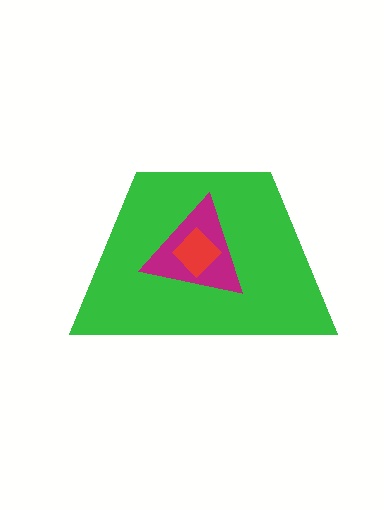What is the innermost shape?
The red diamond.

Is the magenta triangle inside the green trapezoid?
Yes.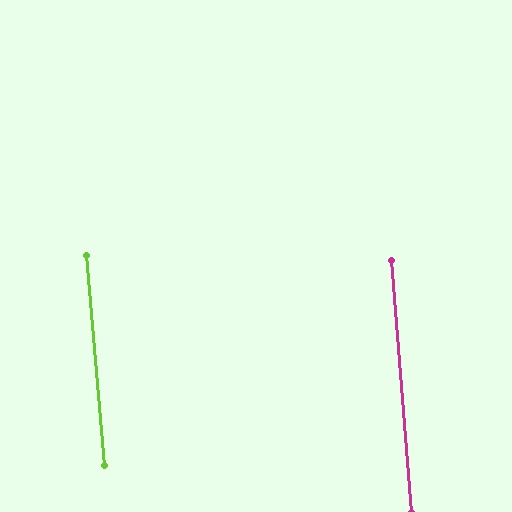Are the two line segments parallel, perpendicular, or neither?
Parallel — their directions differ by only 0.4°.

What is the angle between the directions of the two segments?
Approximately 0 degrees.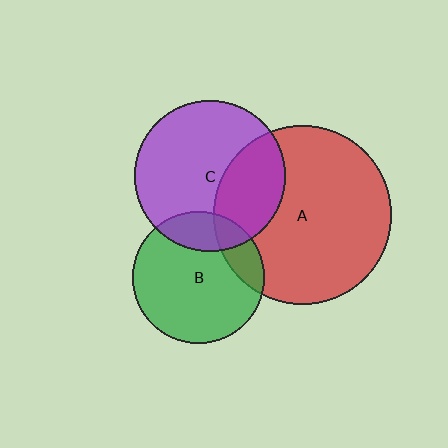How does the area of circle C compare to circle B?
Approximately 1.3 times.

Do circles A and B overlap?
Yes.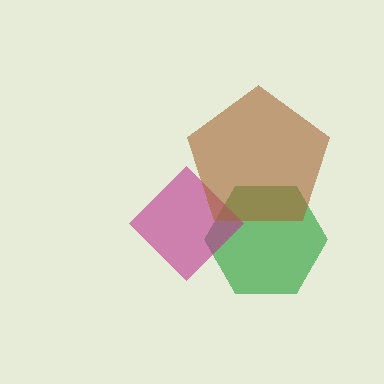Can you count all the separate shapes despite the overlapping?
Yes, there are 3 separate shapes.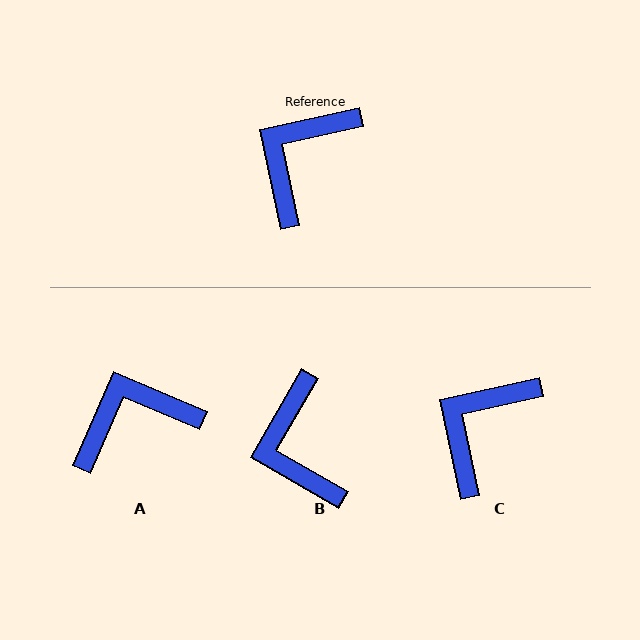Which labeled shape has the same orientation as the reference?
C.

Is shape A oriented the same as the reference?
No, it is off by about 35 degrees.